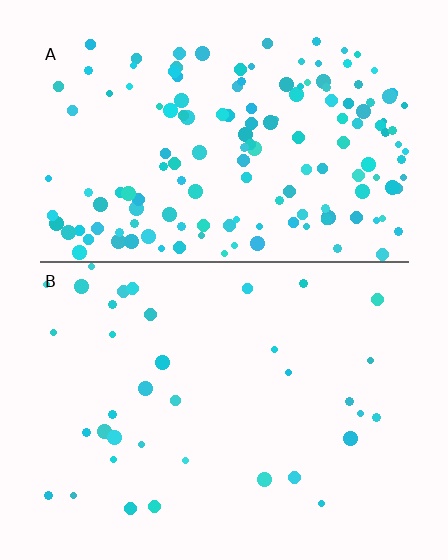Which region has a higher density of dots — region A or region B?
A (the top).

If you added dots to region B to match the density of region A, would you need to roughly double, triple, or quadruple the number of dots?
Approximately quadruple.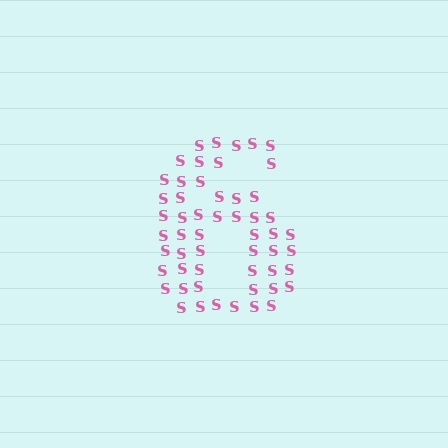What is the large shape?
The large shape is the digit 6.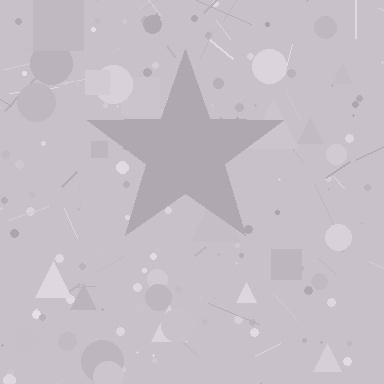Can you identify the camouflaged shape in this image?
The camouflaged shape is a star.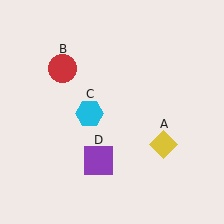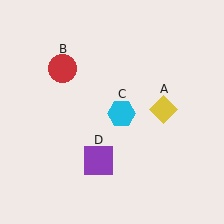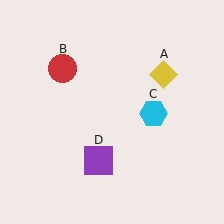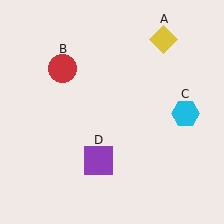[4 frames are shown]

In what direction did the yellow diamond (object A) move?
The yellow diamond (object A) moved up.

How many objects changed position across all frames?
2 objects changed position: yellow diamond (object A), cyan hexagon (object C).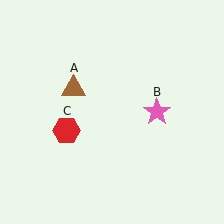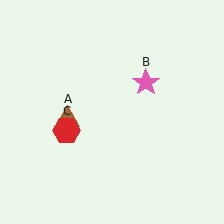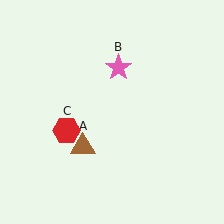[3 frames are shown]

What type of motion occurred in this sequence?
The brown triangle (object A), pink star (object B) rotated counterclockwise around the center of the scene.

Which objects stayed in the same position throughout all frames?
Red hexagon (object C) remained stationary.